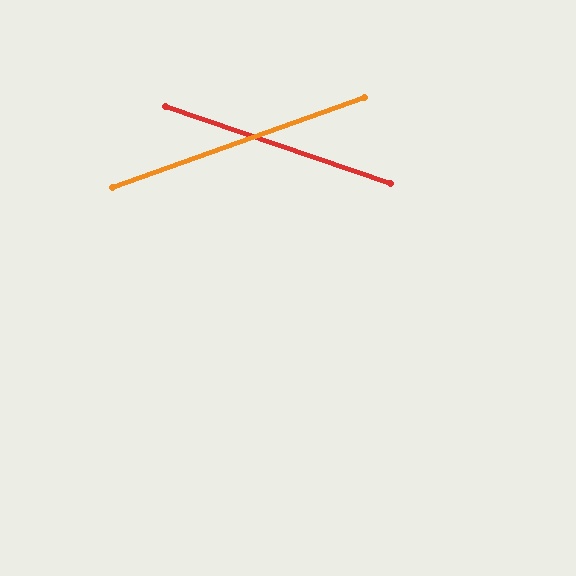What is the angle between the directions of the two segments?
Approximately 39 degrees.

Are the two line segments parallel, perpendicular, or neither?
Neither parallel nor perpendicular — they differ by about 39°.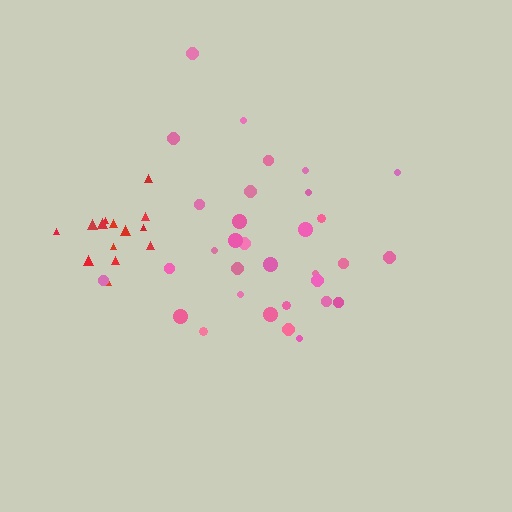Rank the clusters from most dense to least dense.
red, pink.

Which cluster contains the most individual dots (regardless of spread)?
Pink (32).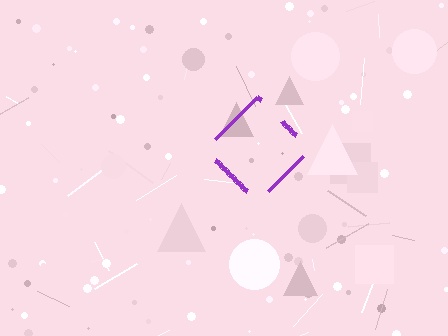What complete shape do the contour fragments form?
The contour fragments form a diamond.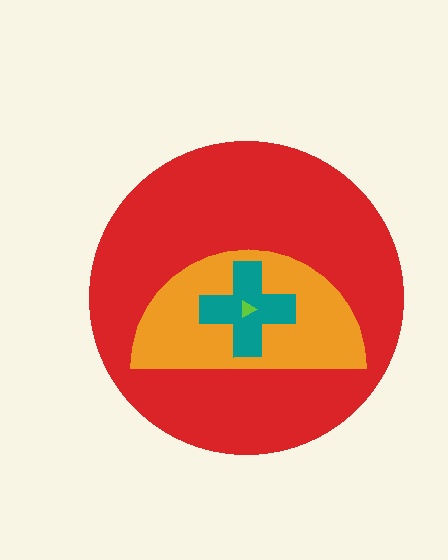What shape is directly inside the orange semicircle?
The teal cross.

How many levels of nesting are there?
4.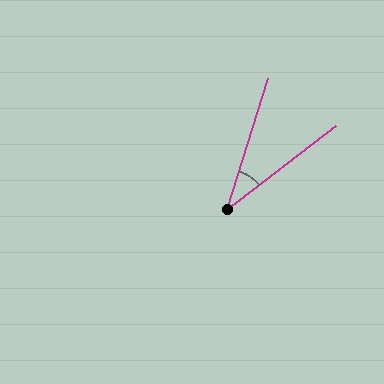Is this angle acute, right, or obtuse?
It is acute.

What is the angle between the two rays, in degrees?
Approximately 35 degrees.